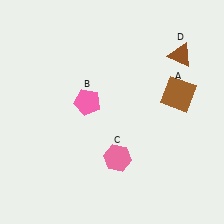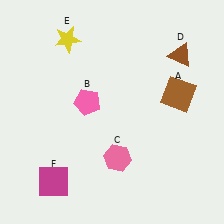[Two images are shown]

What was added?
A yellow star (E), a magenta square (F) were added in Image 2.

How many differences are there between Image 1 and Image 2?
There are 2 differences between the two images.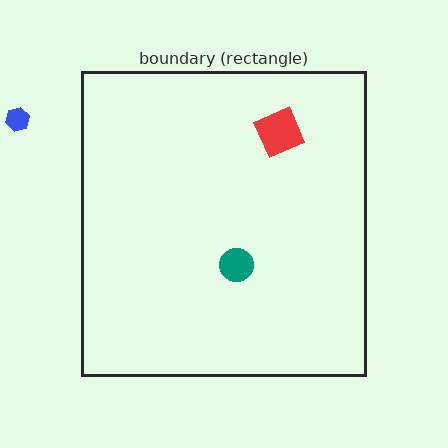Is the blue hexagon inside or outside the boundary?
Outside.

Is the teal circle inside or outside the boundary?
Inside.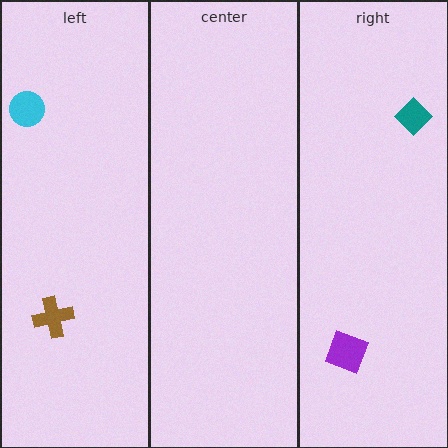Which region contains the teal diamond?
The right region.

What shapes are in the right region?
The teal diamond, the purple square.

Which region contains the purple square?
The right region.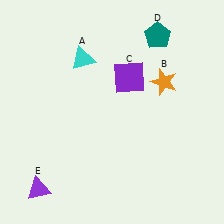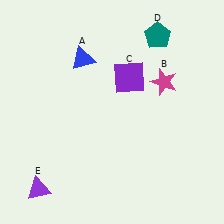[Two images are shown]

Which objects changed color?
A changed from cyan to blue. B changed from orange to magenta.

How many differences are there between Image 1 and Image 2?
There are 2 differences between the two images.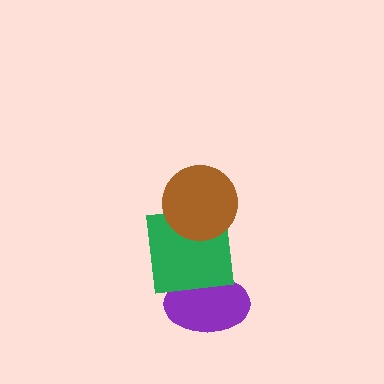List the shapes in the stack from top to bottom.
From top to bottom: the brown circle, the green square, the purple ellipse.